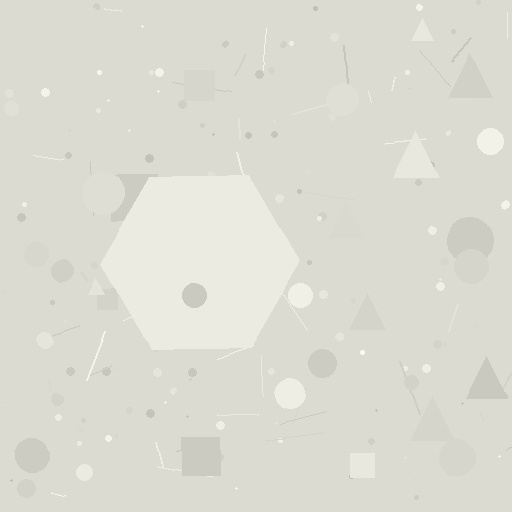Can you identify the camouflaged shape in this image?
The camouflaged shape is a hexagon.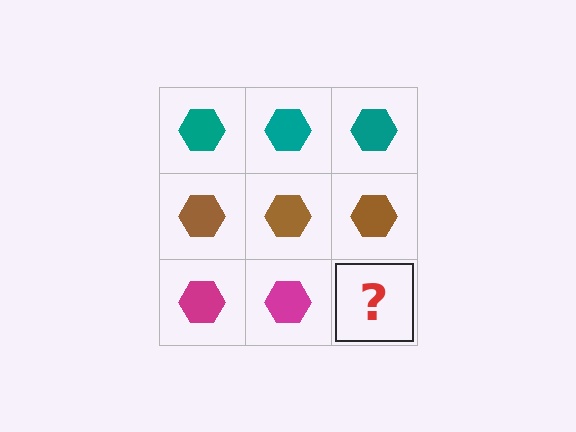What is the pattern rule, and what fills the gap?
The rule is that each row has a consistent color. The gap should be filled with a magenta hexagon.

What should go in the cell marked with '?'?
The missing cell should contain a magenta hexagon.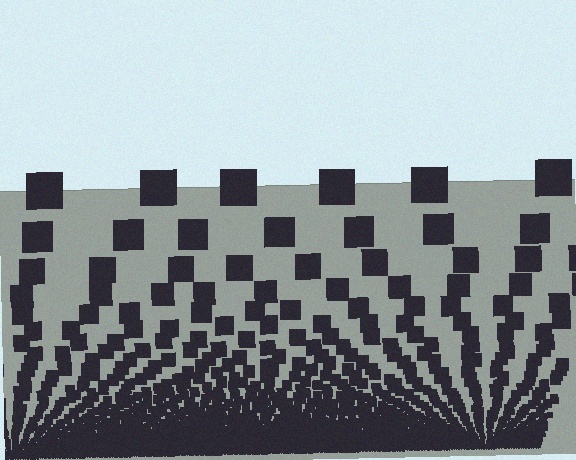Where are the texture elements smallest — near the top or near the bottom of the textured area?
Near the bottom.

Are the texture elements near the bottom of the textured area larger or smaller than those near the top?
Smaller. The gradient is inverted — elements near the bottom are smaller and denser.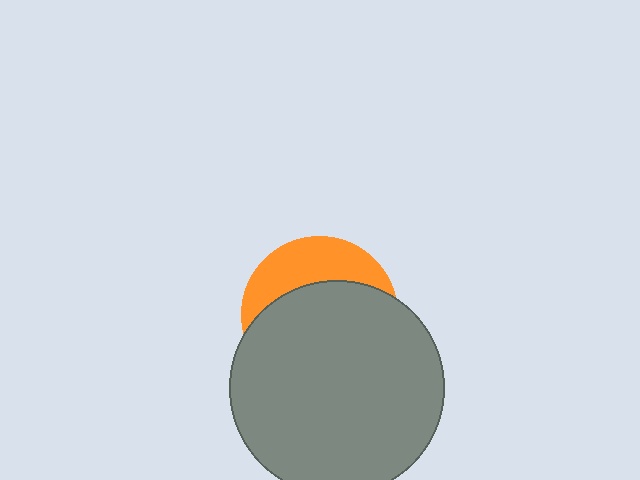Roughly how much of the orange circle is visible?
A small part of it is visible (roughly 32%).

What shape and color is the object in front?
The object in front is a gray circle.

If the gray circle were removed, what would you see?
You would see the complete orange circle.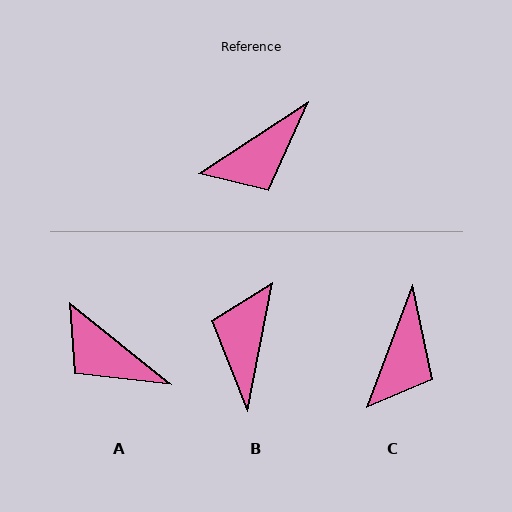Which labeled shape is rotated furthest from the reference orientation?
B, about 134 degrees away.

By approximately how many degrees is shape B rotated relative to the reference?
Approximately 134 degrees clockwise.